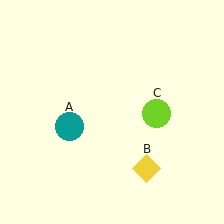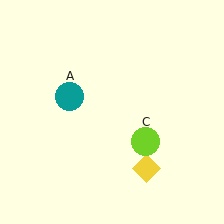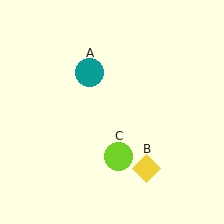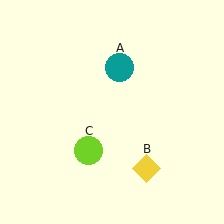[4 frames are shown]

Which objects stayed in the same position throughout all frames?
Yellow diamond (object B) remained stationary.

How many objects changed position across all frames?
2 objects changed position: teal circle (object A), lime circle (object C).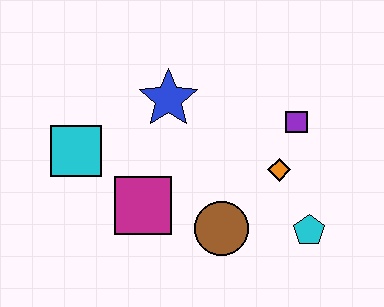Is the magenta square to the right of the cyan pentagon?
No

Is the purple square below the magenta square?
No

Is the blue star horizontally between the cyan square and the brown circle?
Yes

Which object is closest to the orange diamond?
The purple square is closest to the orange diamond.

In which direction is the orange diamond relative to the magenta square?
The orange diamond is to the right of the magenta square.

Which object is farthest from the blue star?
The cyan pentagon is farthest from the blue star.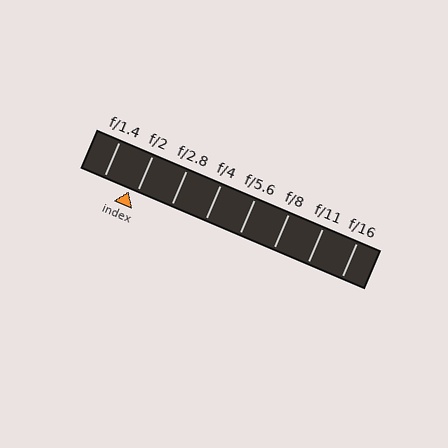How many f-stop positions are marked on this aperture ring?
There are 8 f-stop positions marked.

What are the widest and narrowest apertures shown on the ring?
The widest aperture shown is f/1.4 and the narrowest is f/16.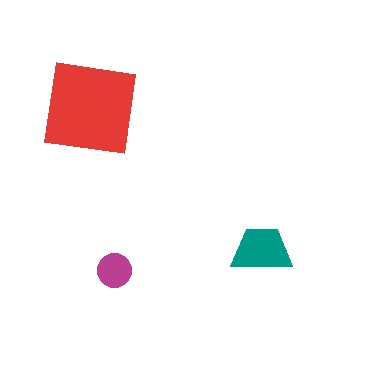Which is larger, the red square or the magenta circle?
The red square.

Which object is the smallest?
The magenta circle.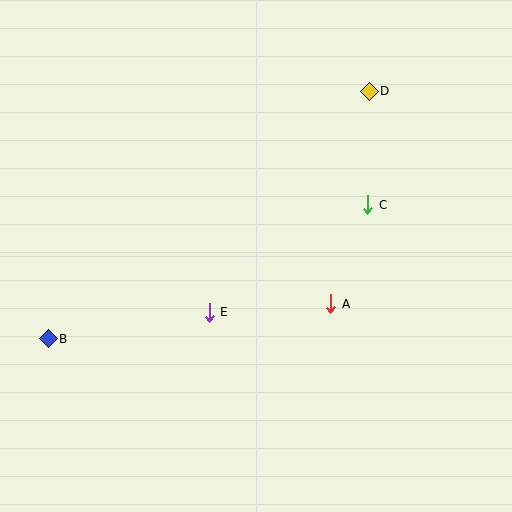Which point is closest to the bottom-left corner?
Point B is closest to the bottom-left corner.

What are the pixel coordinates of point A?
Point A is at (331, 304).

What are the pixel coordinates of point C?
Point C is at (368, 205).